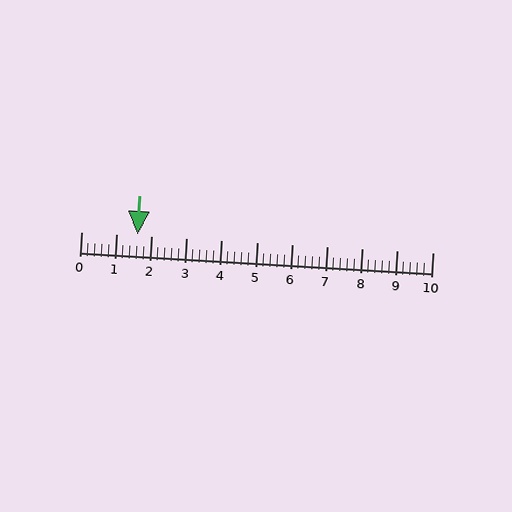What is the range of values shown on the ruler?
The ruler shows values from 0 to 10.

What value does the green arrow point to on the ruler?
The green arrow points to approximately 1.6.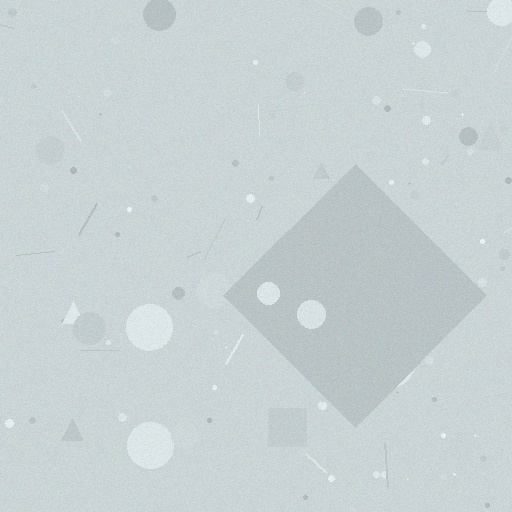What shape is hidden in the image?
A diamond is hidden in the image.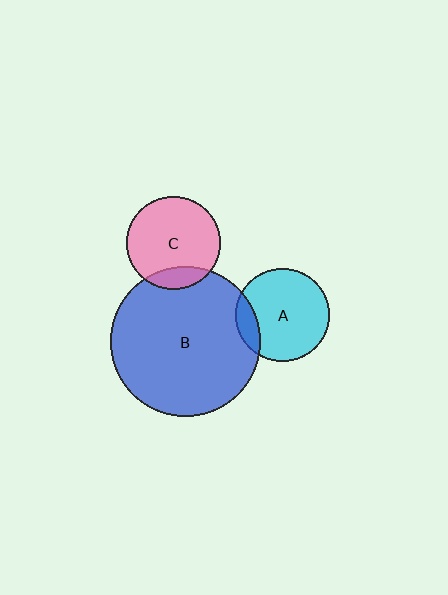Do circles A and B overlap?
Yes.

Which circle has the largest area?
Circle B (blue).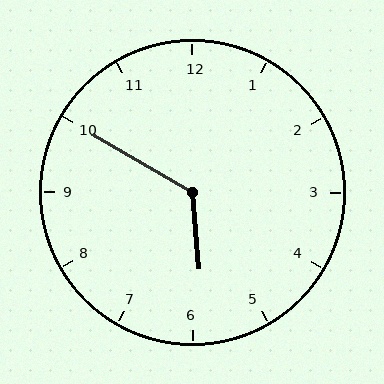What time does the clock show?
5:50.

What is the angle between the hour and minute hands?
Approximately 125 degrees.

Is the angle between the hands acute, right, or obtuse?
It is obtuse.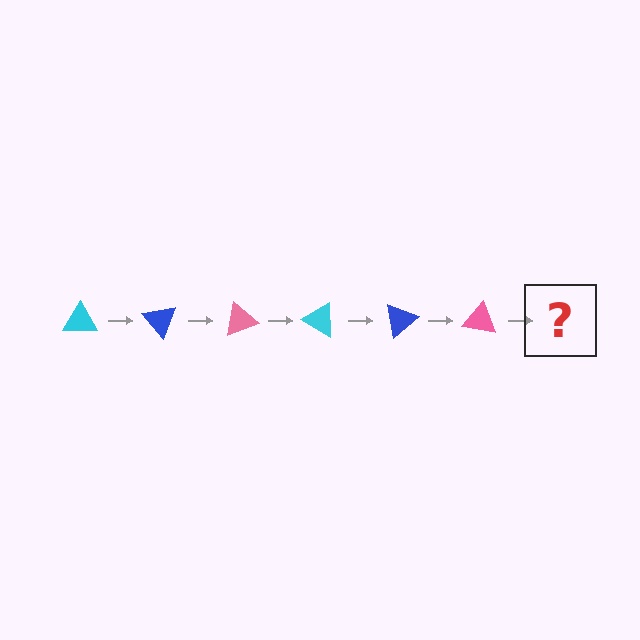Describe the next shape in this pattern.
It should be a cyan triangle, rotated 300 degrees from the start.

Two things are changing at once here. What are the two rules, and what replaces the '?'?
The two rules are that it rotates 50 degrees each step and the color cycles through cyan, blue, and pink. The '?' should be a cyan triangle, rotated 300 degrees from the start.